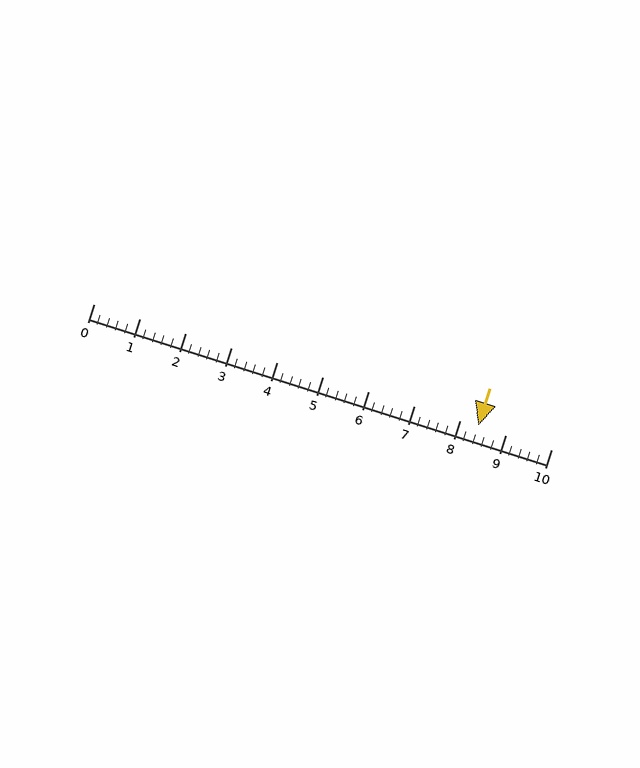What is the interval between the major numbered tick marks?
The major tick marks are spaced 1 units apart.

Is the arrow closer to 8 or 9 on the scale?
The arrow is closer to 8.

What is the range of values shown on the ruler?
The ruler shows values from 0 to 10.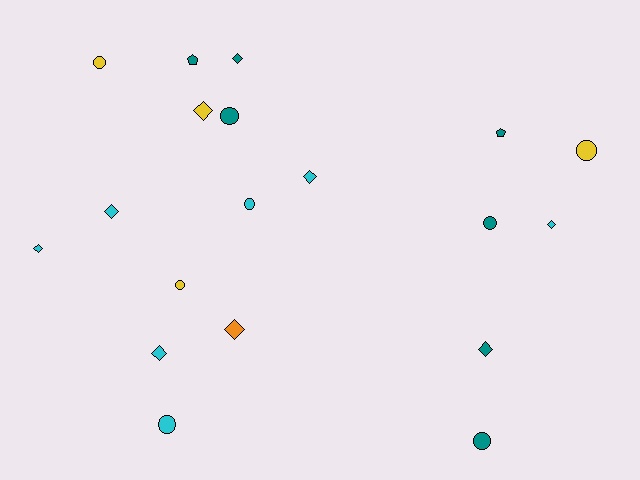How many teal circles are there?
There are 3 teal circles.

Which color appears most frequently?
Teal, with 7 objects.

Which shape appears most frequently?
Diamond, with 9 objects.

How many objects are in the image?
There are 19 objects.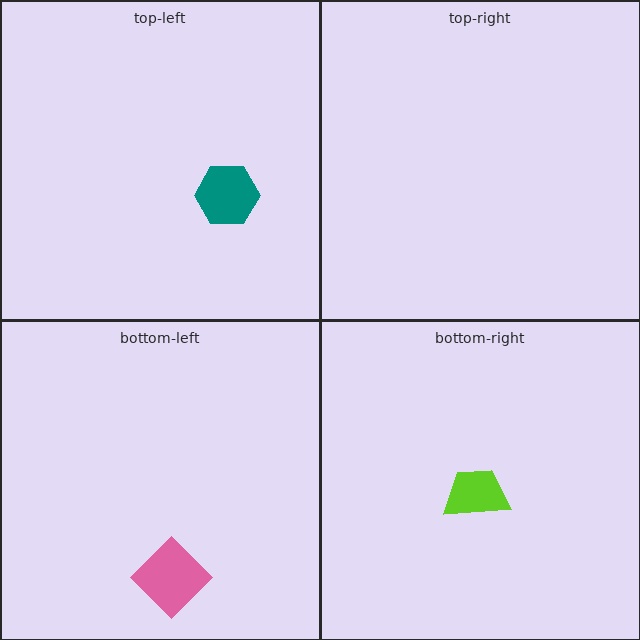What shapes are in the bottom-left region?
The pink diamond.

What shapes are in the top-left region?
The teal hexagon.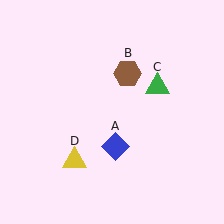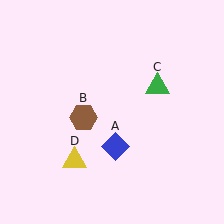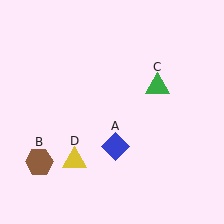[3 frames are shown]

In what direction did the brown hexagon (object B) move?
The brown hexagon (object B) moved down and to the left.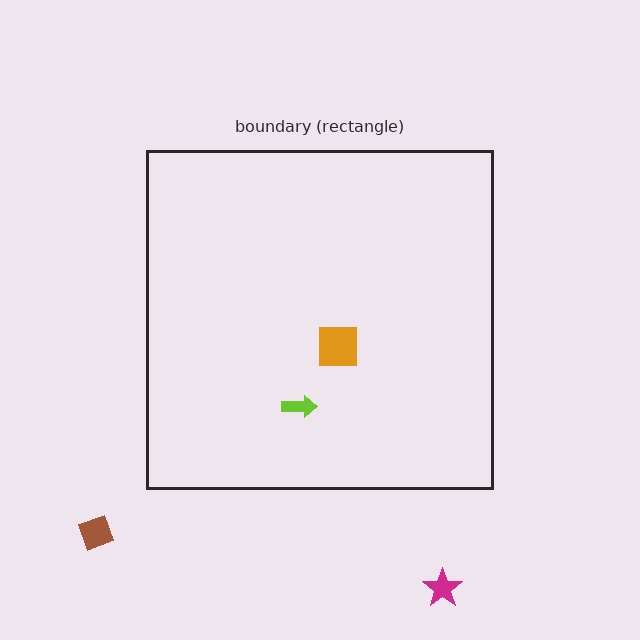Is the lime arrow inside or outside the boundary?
Inside.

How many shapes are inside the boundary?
2 inside, 2 outside.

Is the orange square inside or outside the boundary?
Inside.